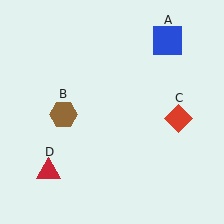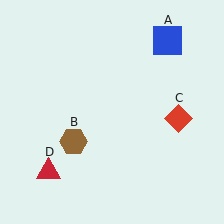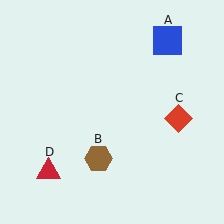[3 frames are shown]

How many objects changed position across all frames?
1 object changed position: brown hexagon (object B).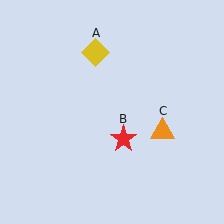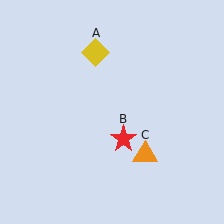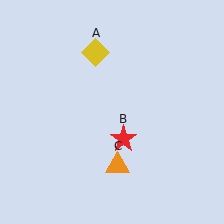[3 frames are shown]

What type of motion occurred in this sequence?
The orange triangle (object C) rotated clockwise around the center of the scene.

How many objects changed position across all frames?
1 object changed position: orange triangle (object C).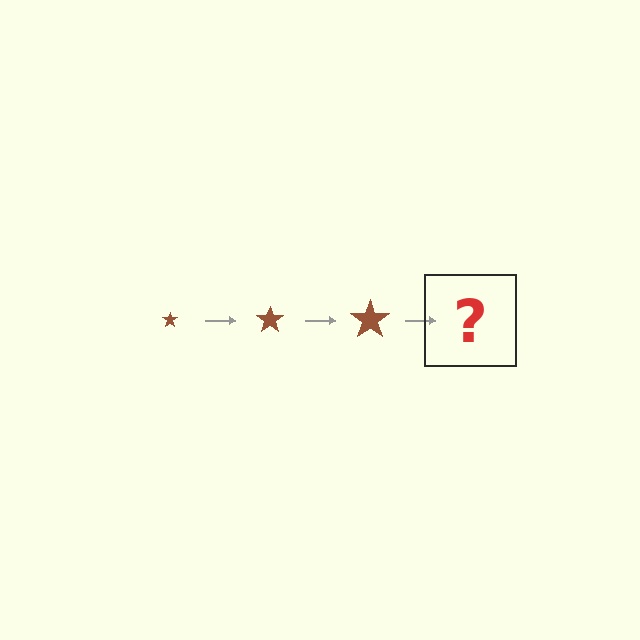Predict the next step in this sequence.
The next step is a brown star, larger than the previous one.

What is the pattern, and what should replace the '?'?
The pattern is that the star gets progressively larger each step. The '?' should be a brown star, larger than the previous one.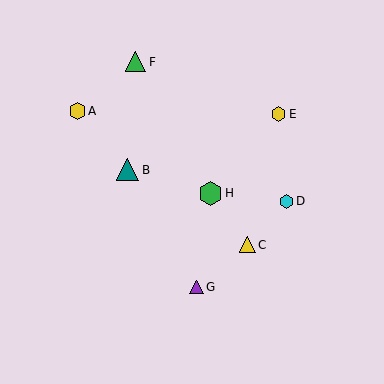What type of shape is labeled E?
Shape E is a yellow hexagon.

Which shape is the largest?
The green hexagon (labeled H) is the largest.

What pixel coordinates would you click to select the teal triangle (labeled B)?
Click at (128, 170) to select the teal triangle B.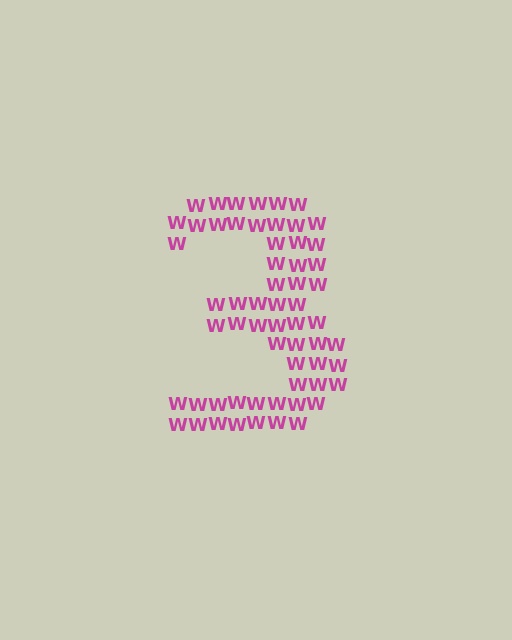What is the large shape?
The large shape is the digit 3.